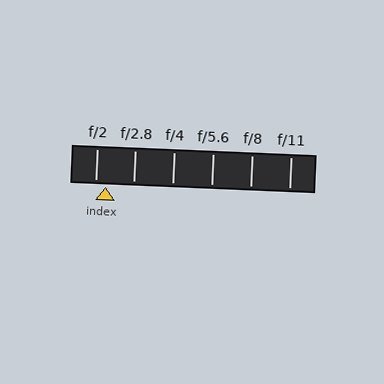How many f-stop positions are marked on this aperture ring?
There are 6 f-stop positions marked.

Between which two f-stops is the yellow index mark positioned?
The index mark is between f/2 and f/2.8.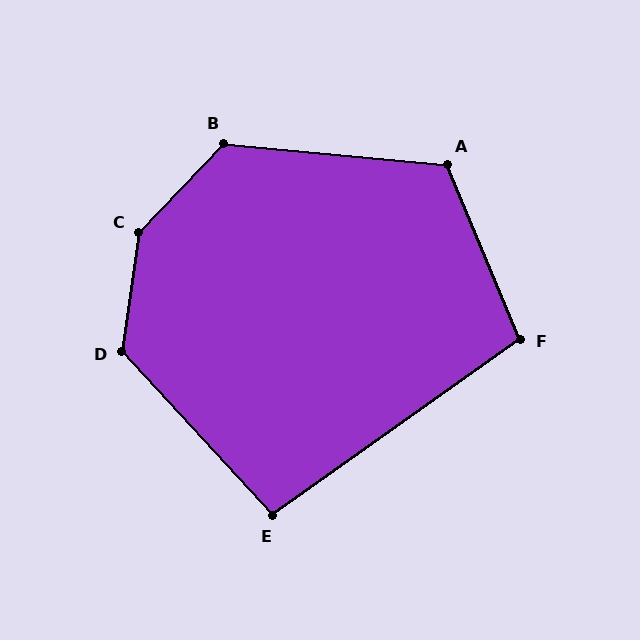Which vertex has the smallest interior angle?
E, at approximately 97 degrees.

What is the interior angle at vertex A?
Approximately 118 degrees (obtuse).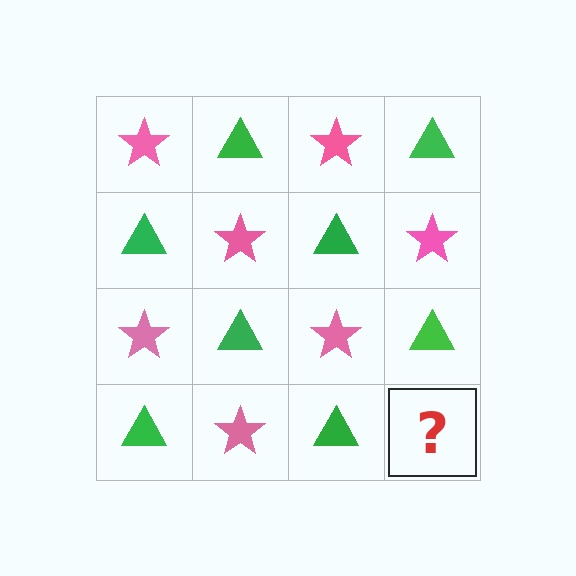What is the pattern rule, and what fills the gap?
The rule is that it alternates pink star and green triangle in a checkerboard pattern. The gap should be filled with a pink star.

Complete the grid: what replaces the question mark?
The question mark should be replaced with a pink star.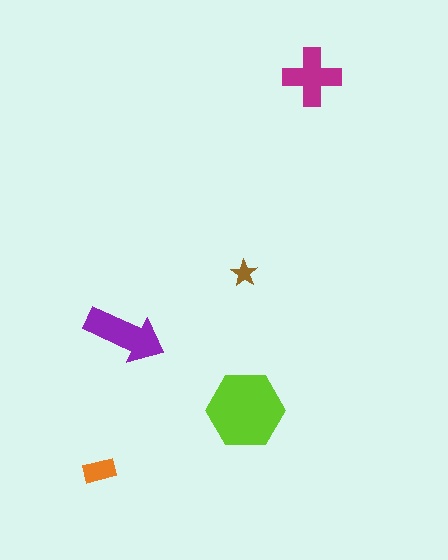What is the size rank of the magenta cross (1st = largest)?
3rd.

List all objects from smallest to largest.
The brown star, the orange rectangle, the magenta cross, the purple arrow, the lime hexagon.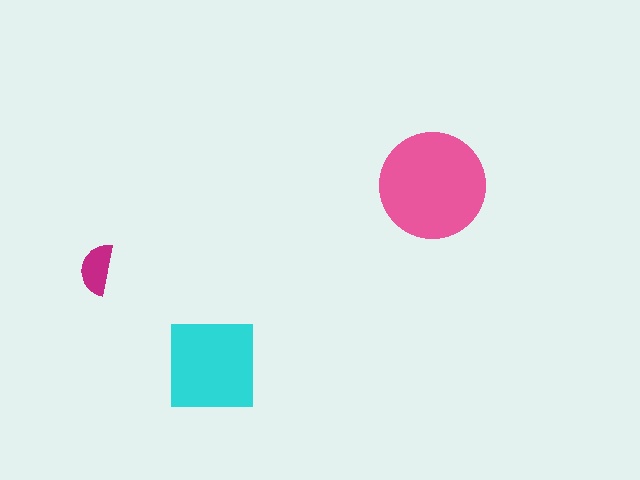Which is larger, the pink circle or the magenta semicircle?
The pink circle.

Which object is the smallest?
The magenta semicircle.